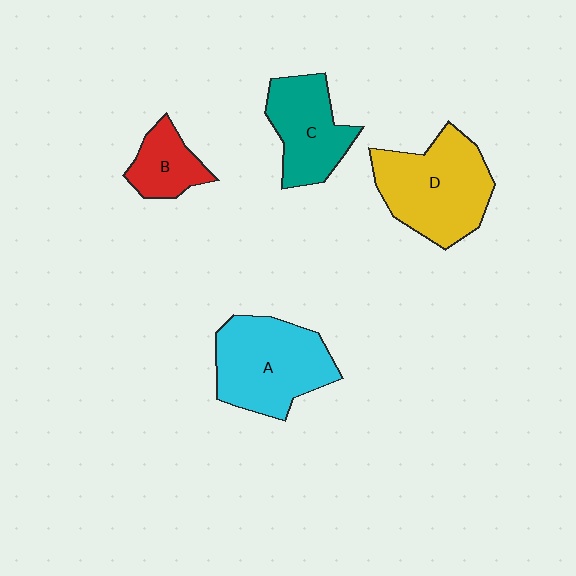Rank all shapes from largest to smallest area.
From largest to smallest: D (yellow), A (cyan), C (teal), B (red).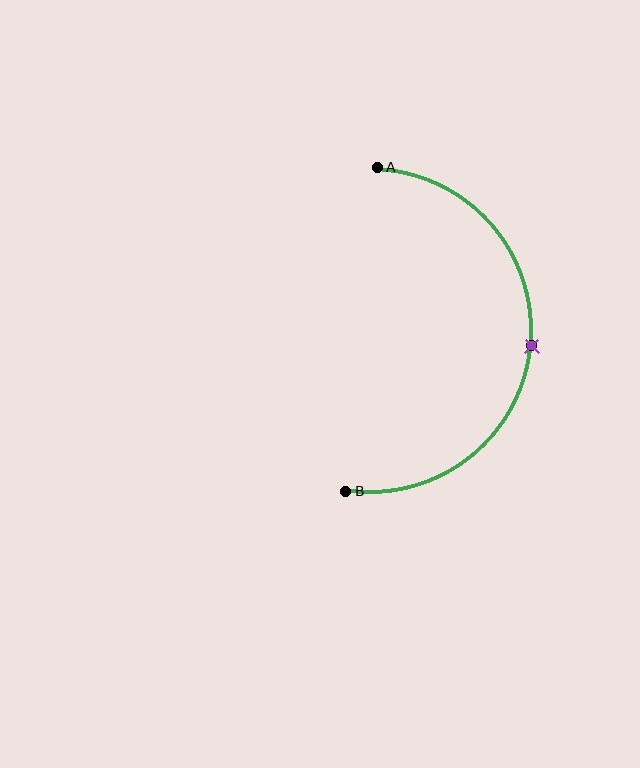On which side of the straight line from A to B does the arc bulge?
The arc bulges to the right of the straight line connecting A and B.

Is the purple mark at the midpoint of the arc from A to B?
Yes. The purple mark lies on the arc at equal arc-length from both A and B — it is the arc midpoint.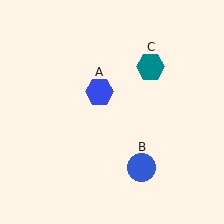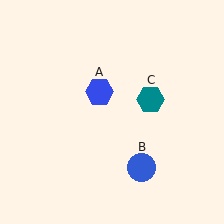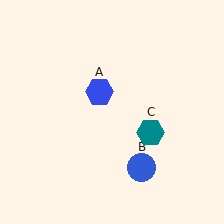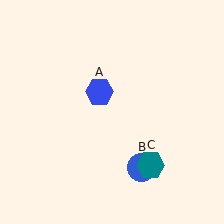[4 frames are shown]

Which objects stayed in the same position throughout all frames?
Blue hexagon (object A) and blue circle (object B) remained stationary.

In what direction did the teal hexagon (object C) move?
The teal hexagon (object C) moved down.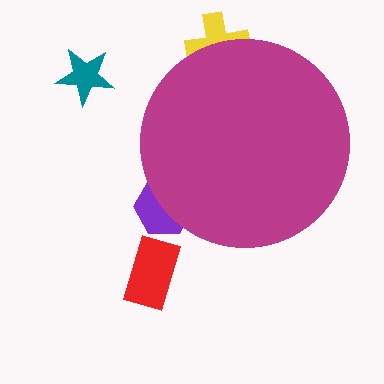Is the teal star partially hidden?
No, the teal star is fully visible.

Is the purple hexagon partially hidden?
Yes, the purple hexagon is partially hidden behind the magenta circle.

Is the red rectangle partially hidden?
No, the red rectangle is fully visible.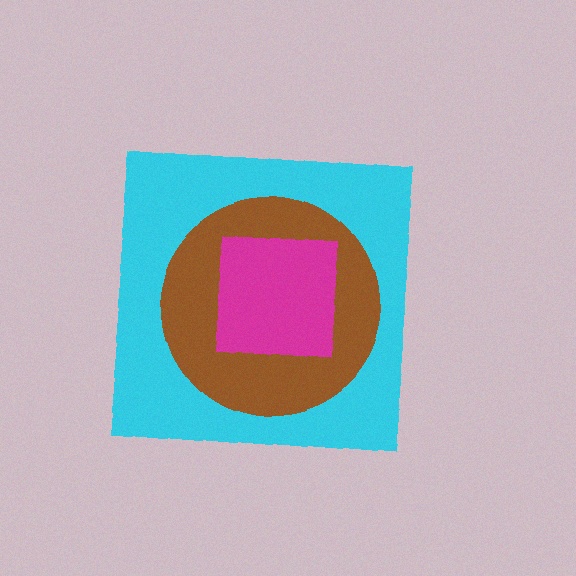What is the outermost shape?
The cyan square.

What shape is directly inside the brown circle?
The magenta square.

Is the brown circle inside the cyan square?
Yes.